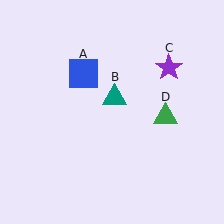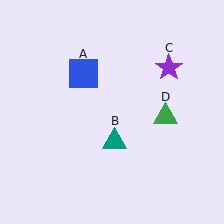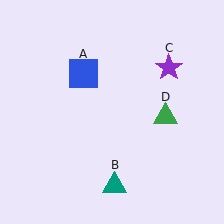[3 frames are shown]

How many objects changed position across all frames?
1 object changed position: teal triangle (object B).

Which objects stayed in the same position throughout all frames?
Blue square (object A) and purple star (object C) and green triangle (object D) remained stationary.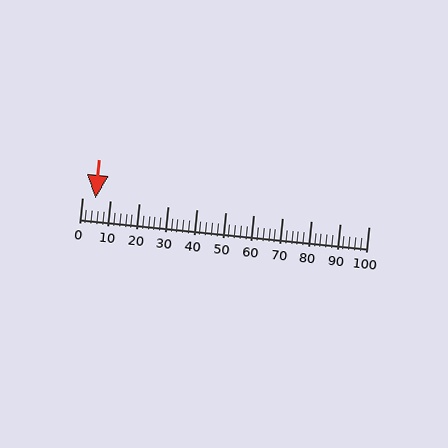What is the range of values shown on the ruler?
The ruler shows values from 0 to 100.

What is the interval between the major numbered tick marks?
The major tick marks are spaced 10 units apart.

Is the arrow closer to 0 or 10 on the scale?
The arrow is closer to 0.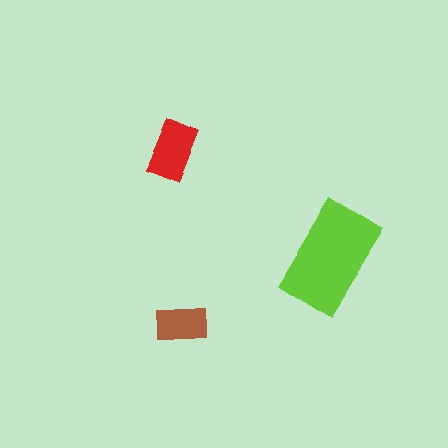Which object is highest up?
The red rectangle is topmost.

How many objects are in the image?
There are 3 objects in the image.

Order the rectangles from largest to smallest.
the lime one, the red one, the brown one.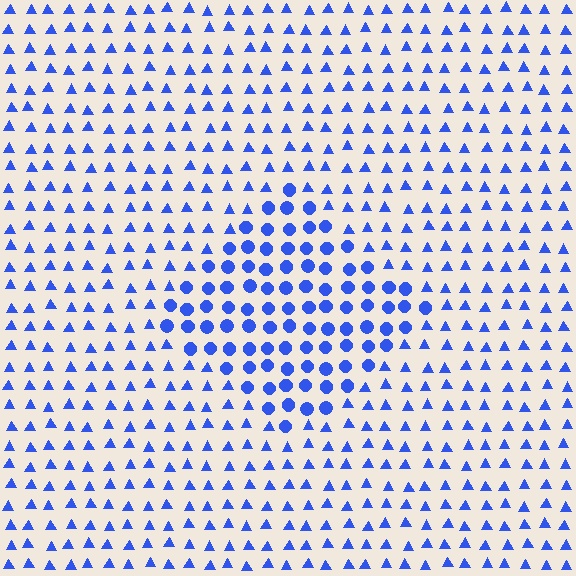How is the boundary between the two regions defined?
The boundary is defined by a change in element shape: circles inside vs. triangles outside. All elements share the same color and spacing.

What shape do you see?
I see a diamond.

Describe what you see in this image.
The image is filled with small blue elements arranged in a uniform grid. A diamond-shaped region contains circles, while the surrounding area contains triangles. The boundary is defined purely by the change in element shape.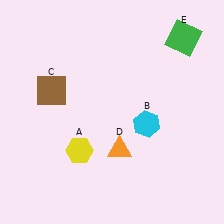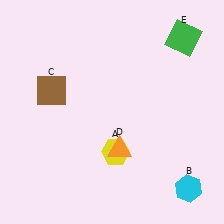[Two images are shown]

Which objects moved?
The objects that moved are: the yellow hexagon (A), the cyan hexagon (B).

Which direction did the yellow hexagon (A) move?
The yellow hexagon (A) moved right.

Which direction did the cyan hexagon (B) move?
The cyan hexagon (B) moved down.